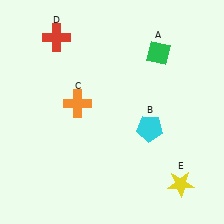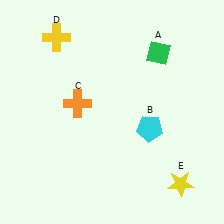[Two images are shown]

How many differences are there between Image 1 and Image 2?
There is 1 difference between the two images.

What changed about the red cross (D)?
In Image 1, D is red. In Image 2, it changed to yellow.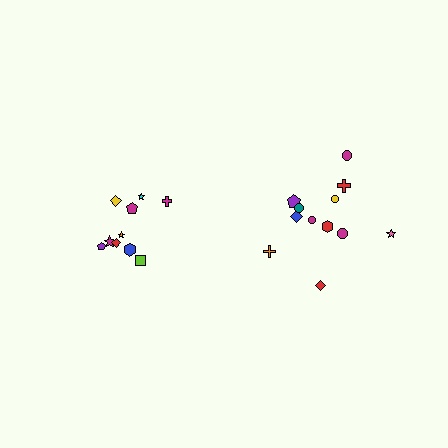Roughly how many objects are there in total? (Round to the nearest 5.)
Roughly 20 objects in total.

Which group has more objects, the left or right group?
The right group.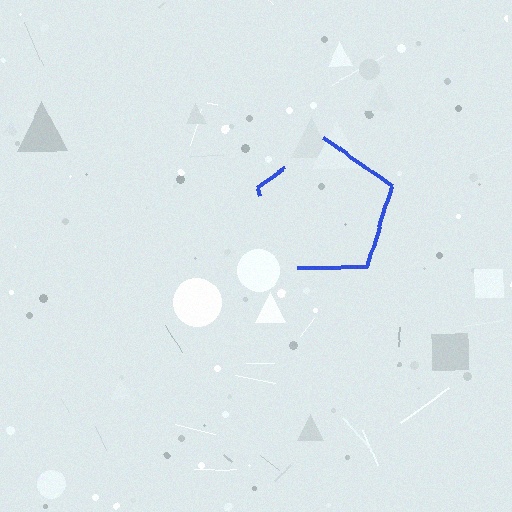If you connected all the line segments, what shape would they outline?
They would outline a pentagon.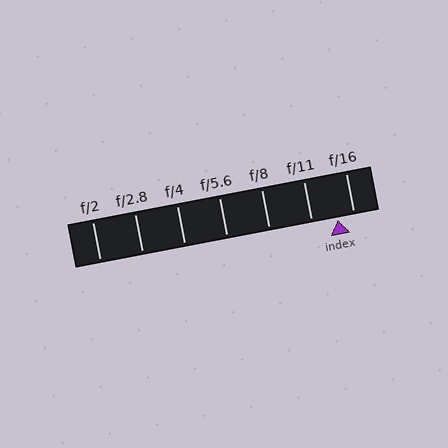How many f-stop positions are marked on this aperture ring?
There are 7 f-stop positions marked.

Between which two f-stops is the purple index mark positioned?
The index mark is between f/11 and f/16.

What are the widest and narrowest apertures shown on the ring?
The widest aperture shown is f/2 and the narrowest is f/16.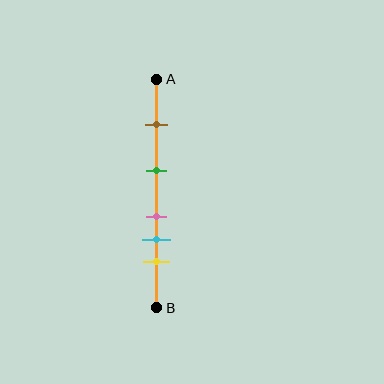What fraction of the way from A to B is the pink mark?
The pink mark is approximately 60% (0.6) of the way from A to B.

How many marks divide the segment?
There are 5 marks dividing the segment.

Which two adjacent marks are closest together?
The pink and cyan marks are the closest adjacent pair.